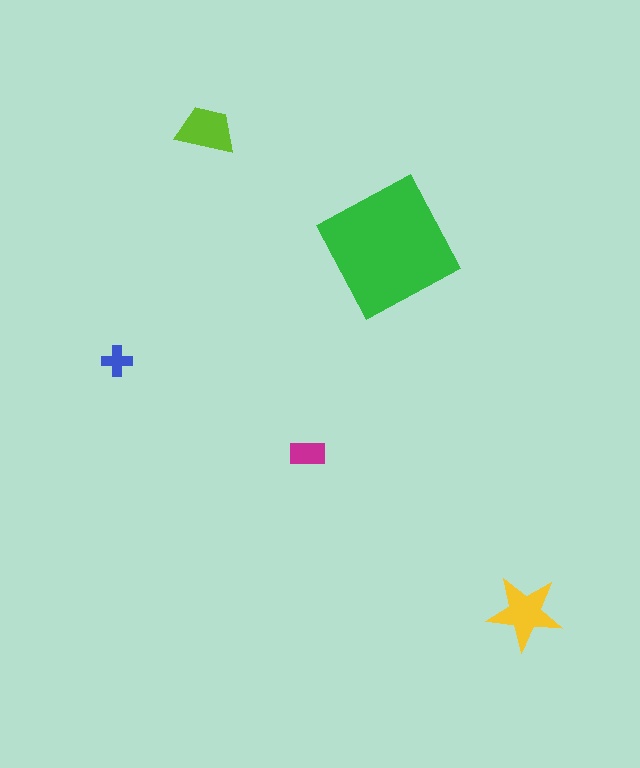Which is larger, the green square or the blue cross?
The green square.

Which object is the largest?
The green square.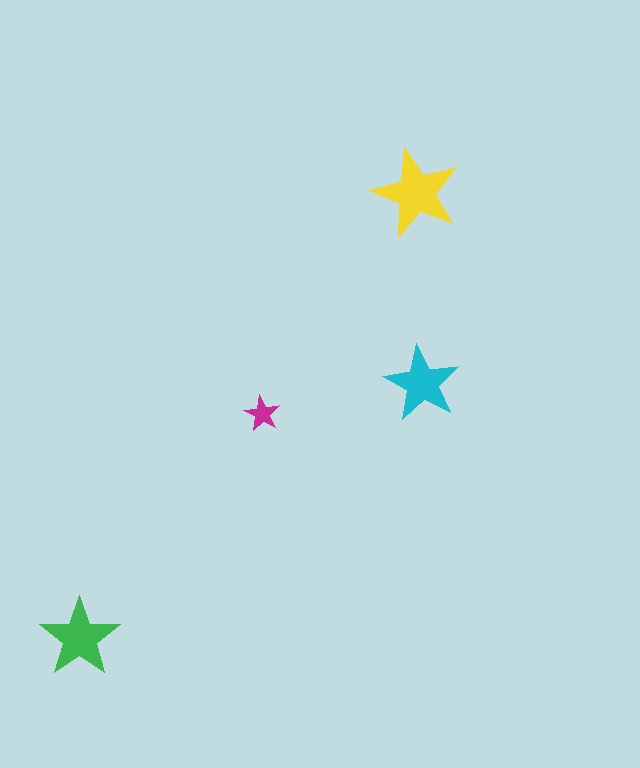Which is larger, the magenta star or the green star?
The green one.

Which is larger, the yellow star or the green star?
The yellow one.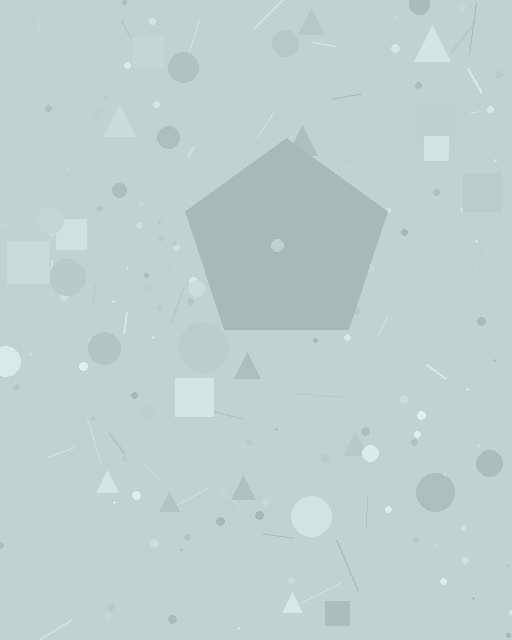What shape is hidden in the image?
A pentagon is hidden in the image.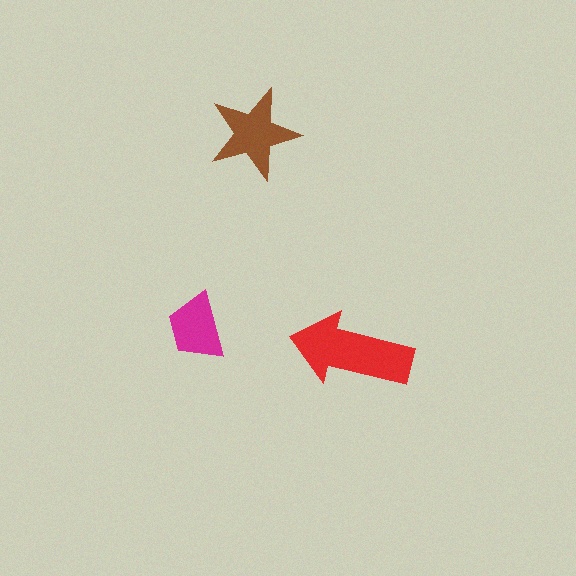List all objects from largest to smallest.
The red arrow, the brown star, the magenta trapezoid.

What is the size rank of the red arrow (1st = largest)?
1st.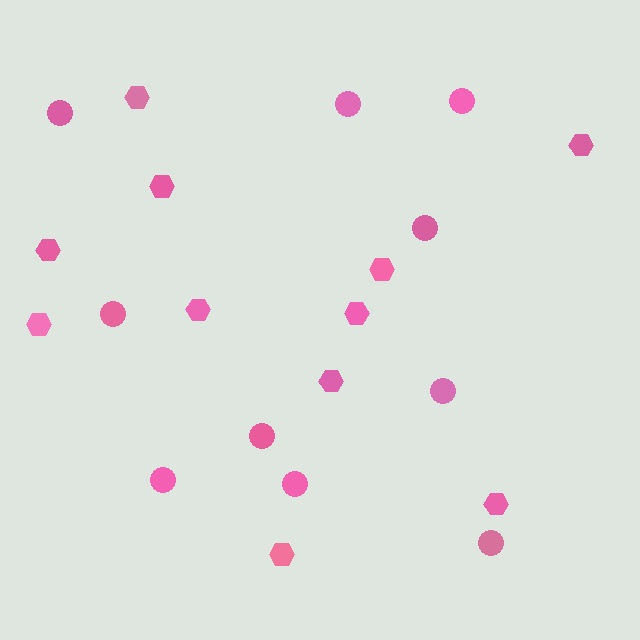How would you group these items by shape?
There are 2 groups: one group of hexagons (11) and one group of circles (10).